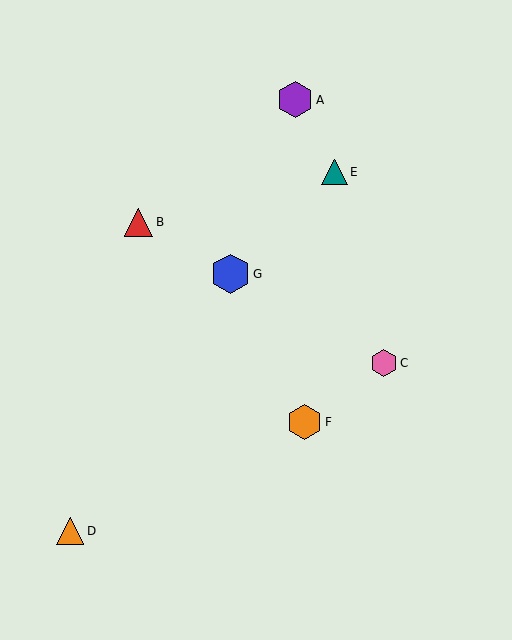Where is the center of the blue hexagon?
The center of the blue hexagon is at (230, 274).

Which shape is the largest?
The blue hexagon (labeled G) is the largest.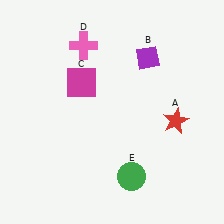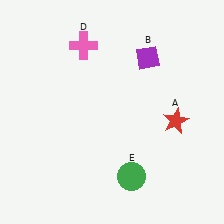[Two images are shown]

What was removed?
The magenta square (C) was removed in Image 2.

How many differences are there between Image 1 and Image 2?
There is 1 difference between the two images.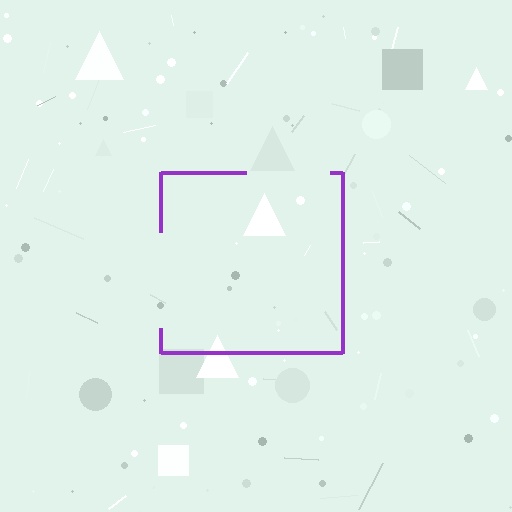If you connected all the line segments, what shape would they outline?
They would outline a square.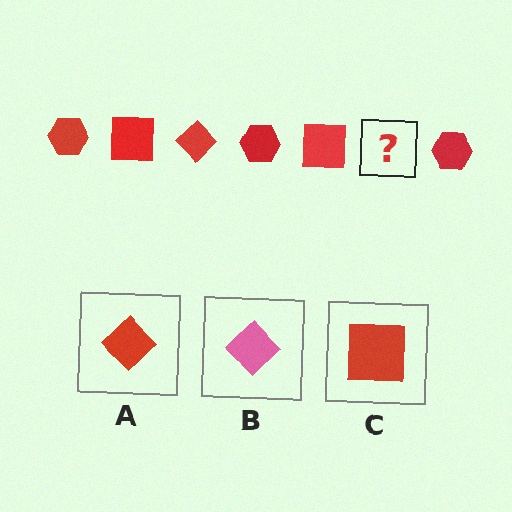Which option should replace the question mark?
Option A.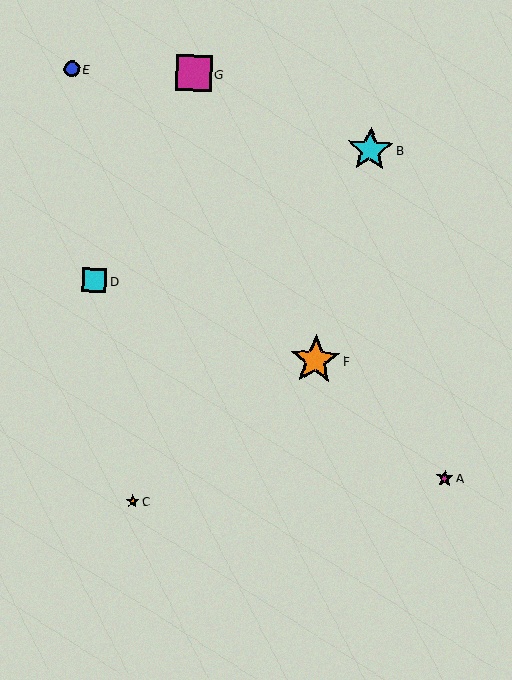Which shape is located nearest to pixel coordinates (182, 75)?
The magenta square (labeled G) at (194, 73) is nearest to that location.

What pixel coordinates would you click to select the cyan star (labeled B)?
Click at (370, 150) to select the cyan star B.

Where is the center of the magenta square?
The center of the magenta square is at (194, 73).